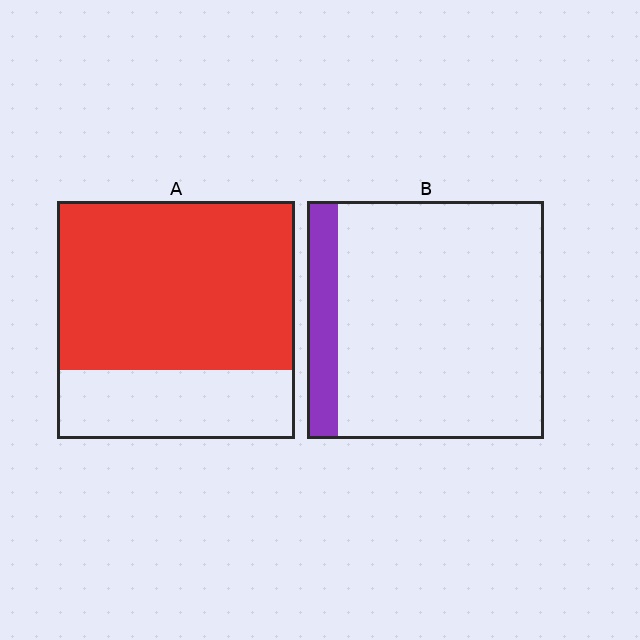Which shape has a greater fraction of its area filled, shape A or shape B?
Shape A.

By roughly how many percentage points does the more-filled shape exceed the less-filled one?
By roughly 60 percentage points (A over B).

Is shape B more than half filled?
No.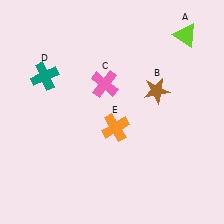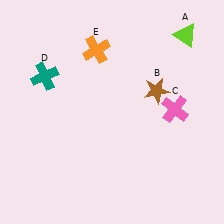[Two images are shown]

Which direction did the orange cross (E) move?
The orange cross (E) moved up.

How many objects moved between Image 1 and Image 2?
2 objects moved between the two images.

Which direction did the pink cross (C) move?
The pink cross (C) moved right.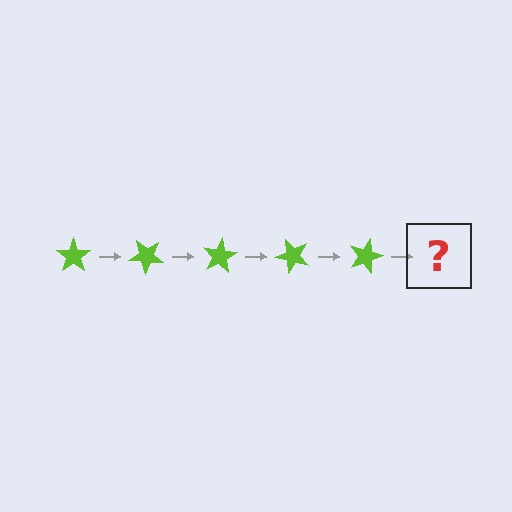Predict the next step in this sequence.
The next step is a lime star rotated 200 degrees.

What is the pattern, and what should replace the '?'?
The pattern is that the star rotates 40 degrees each step. The '?' should be a lime star rotated 200 degrees.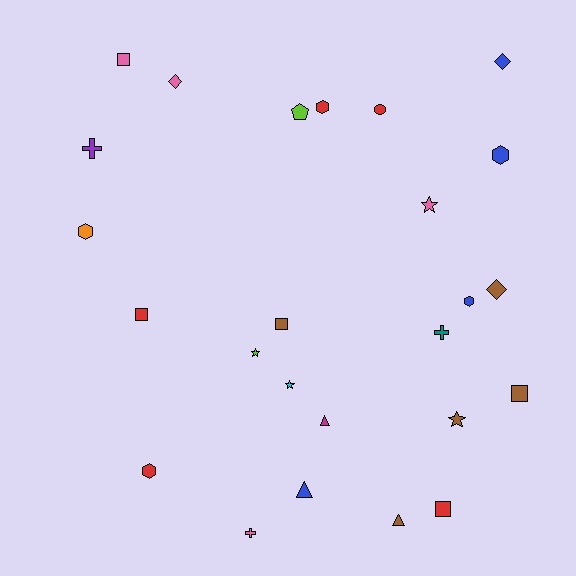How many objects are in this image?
There are 25 objects.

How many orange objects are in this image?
There is 1 orange object.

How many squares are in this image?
There are 5 squares.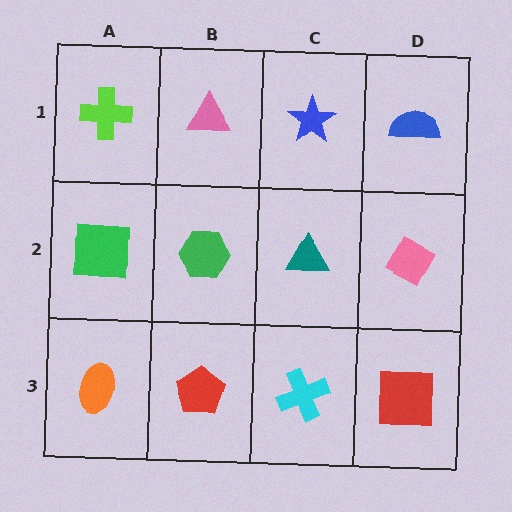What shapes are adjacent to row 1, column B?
A green hexagon (row 2, column B), a lime cross (row 1, column A), a blue star (row 1, column C).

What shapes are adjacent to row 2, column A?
A lime cross (row 1, column A), an orange ellipse (row 3, column A), a green hexagon (row 2, column B).